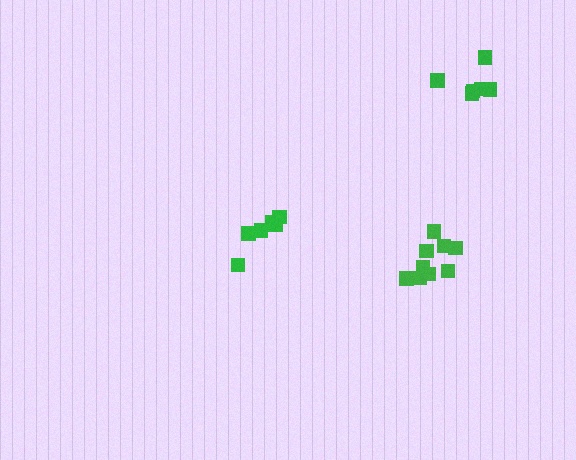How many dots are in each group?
Group 1: 9 dots, Group 2: 6 dots, Group 3: 6 dots (21 total).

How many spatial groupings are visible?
There are 3 spatial groupings.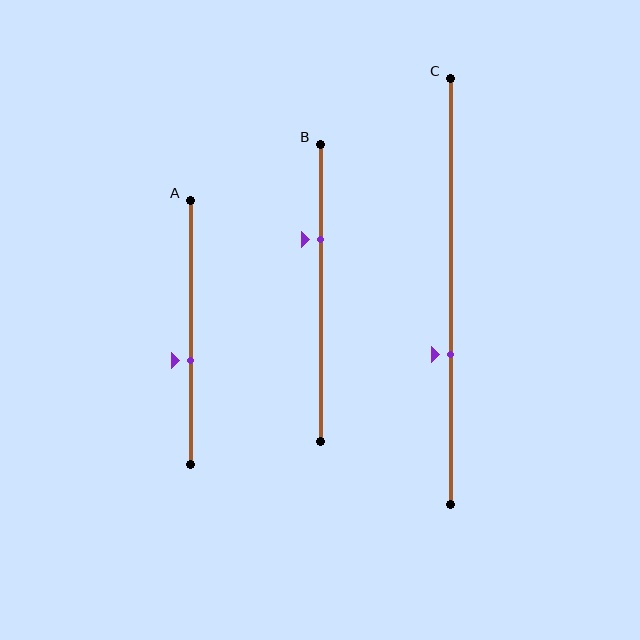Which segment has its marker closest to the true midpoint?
Segment A has its marker closest to the true midpoint.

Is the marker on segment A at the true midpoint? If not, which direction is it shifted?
No, the marker on segment A is shifted downward by about 10% of the segment length.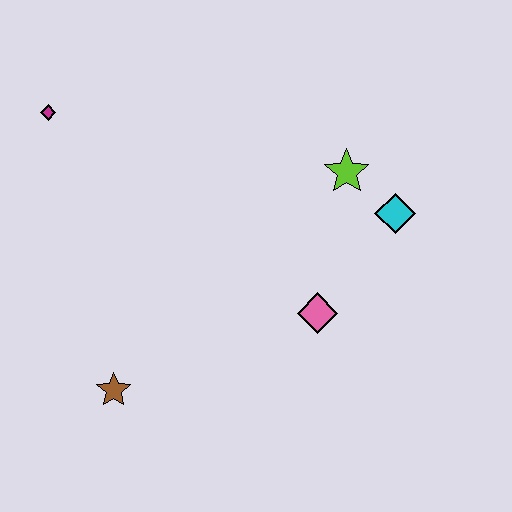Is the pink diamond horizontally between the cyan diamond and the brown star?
Yes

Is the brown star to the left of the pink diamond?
Yes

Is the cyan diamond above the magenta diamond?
No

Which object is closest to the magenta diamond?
The brown star is closest to the magenta diamond.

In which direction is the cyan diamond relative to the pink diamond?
The cyan diamond is above the pink diamond.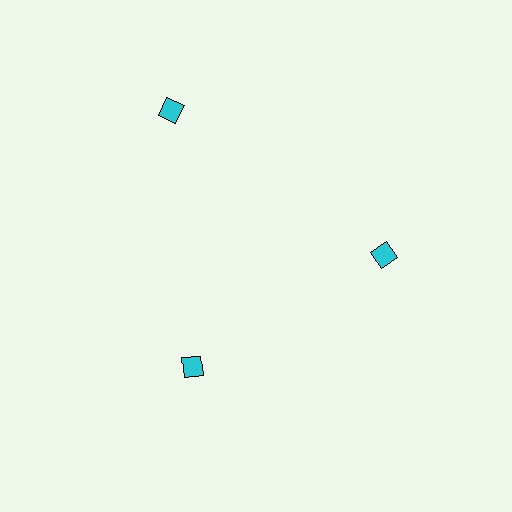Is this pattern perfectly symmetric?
No. The 3 cyan diamonds are arranged in a ring, but one element near the 11 o'clock position is pushed outward from the center, breaking the 3-fold rotational symmetry.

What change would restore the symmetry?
The symmetry would be restored by moving it inward, back onto the ring so that all 3 diamonds sit at equal angles and equal distance from the center.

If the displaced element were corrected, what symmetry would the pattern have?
It would have 3-fold rotational symmetry — the pattern would map onto itself every 120 degrees.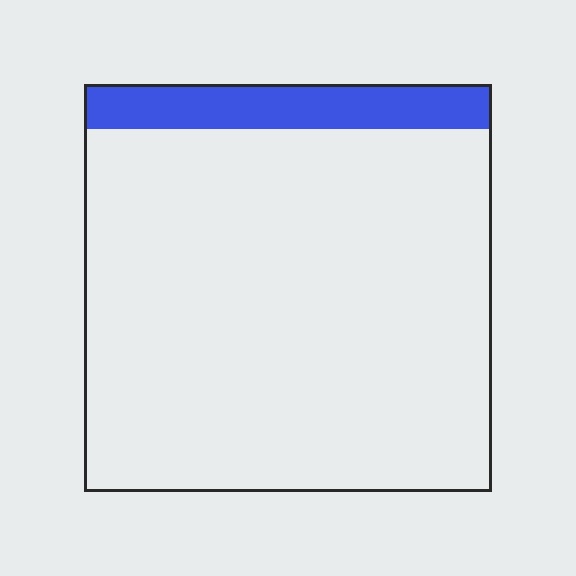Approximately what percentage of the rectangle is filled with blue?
Approximately 10%.